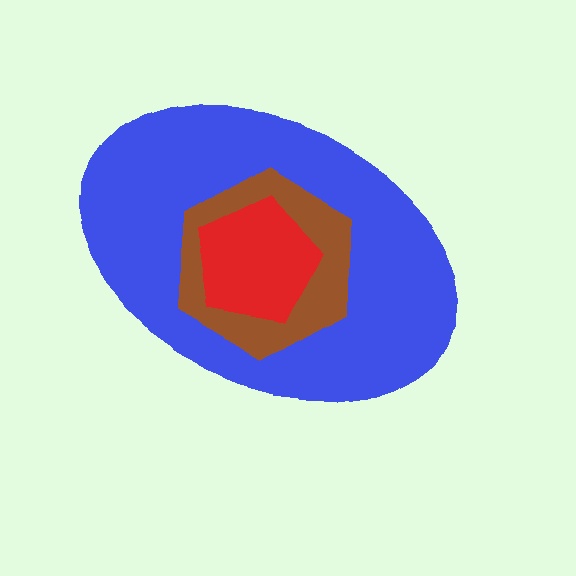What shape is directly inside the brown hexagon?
The red pentagon.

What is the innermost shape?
The red pentagon.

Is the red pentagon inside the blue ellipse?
Yes.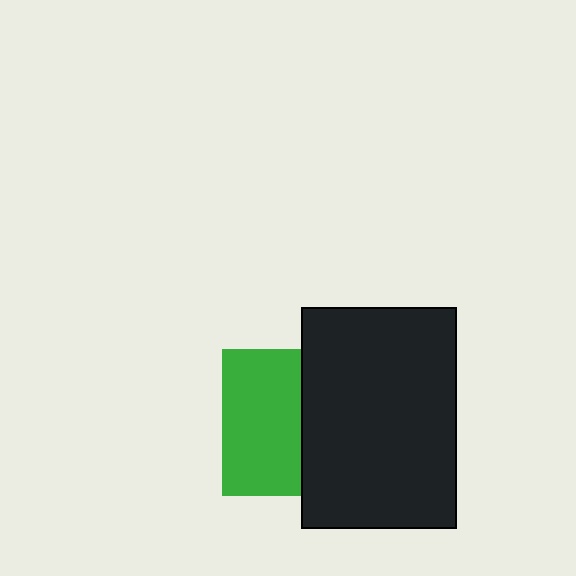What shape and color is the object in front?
The object in front is a black rectangle.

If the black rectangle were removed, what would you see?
You would see the complete green square.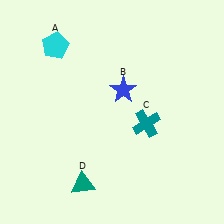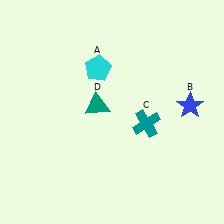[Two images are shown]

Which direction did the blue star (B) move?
The blue star (B) moved right.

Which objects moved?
The objects that moved are: the cyan pentagon (A), the blue star (B), the teal triangle (D).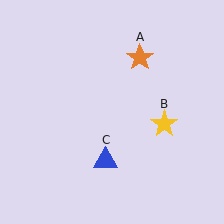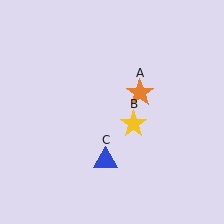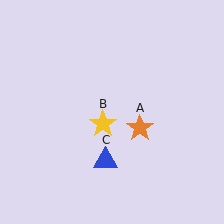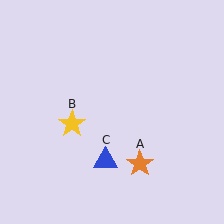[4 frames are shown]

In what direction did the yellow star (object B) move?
The yellow star (object B) moved left.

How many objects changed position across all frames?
2 objects changed position: orange star (object A), yellow star (object B).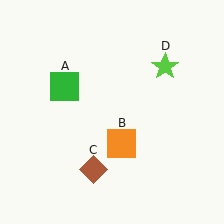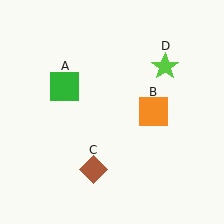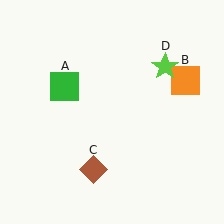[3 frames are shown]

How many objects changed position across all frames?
1 object changed position: orange square (object B).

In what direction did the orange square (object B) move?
The orange square (object B) moved up and to the right.